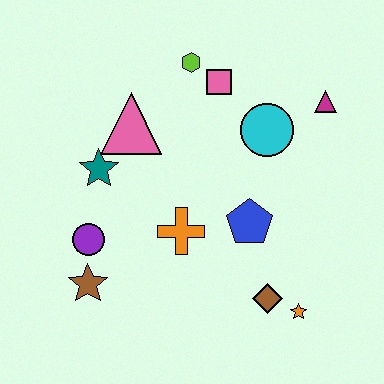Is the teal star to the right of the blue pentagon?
No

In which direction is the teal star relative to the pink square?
The teal star is to the left of the pink square.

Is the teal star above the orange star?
Yes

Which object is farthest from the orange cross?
The magenta triangle is farthest from the orange cross.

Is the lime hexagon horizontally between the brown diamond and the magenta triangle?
No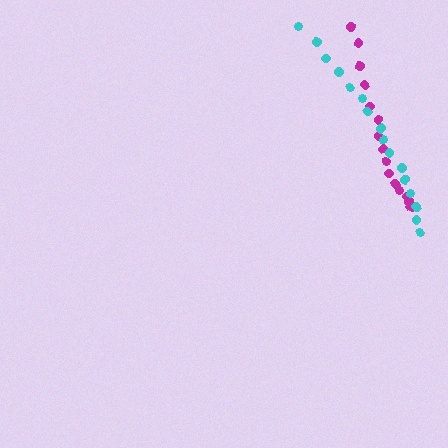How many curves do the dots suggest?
There are 2 distinct paths.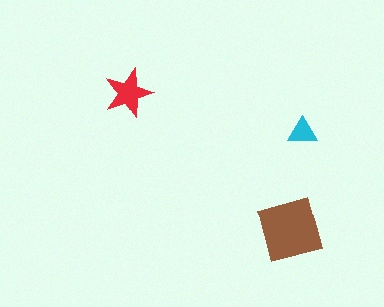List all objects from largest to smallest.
The brown diamond, the red star, the cyan triangle.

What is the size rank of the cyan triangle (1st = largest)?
3rd.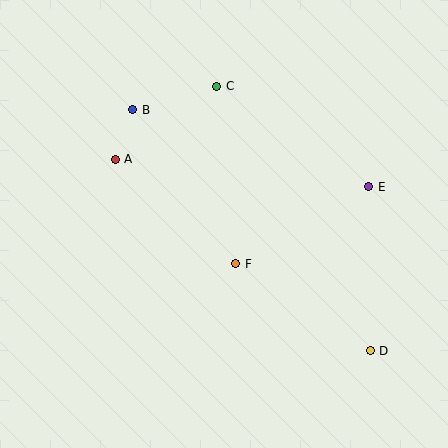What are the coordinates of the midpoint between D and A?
The midpoint between D and A is at (243, 255).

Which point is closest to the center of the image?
Point F at (236, 264) is closest to the center.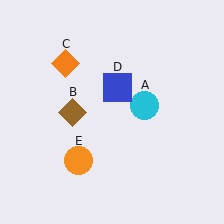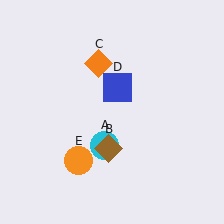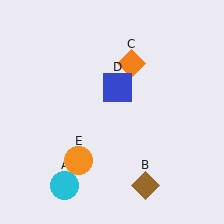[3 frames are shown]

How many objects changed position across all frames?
3 objects changed position: cyan circle (object A), brown diamond (object B), orange diamond (object C).